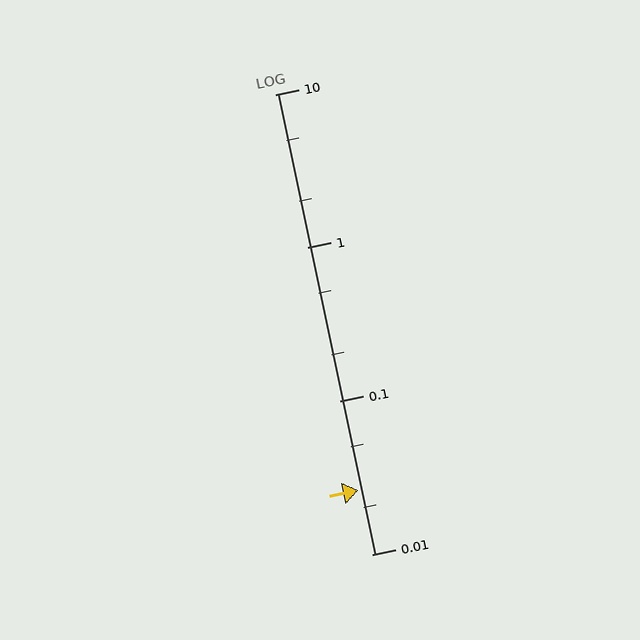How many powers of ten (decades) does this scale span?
The scale spans 3 decades, from 0.01 to 10.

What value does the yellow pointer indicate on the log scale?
The pointer indicates approximately 0.026.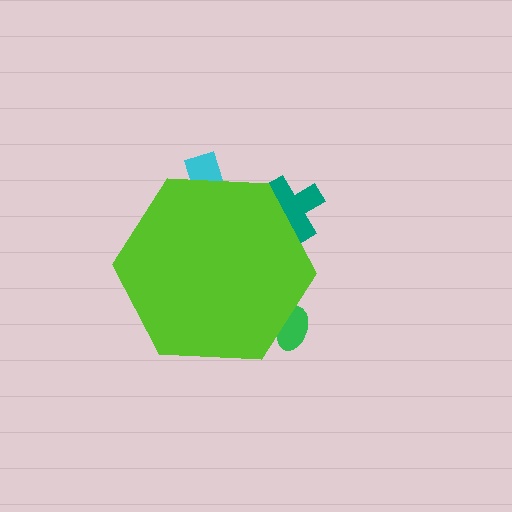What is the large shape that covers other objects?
A lime hexagon.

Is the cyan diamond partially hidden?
Yes, the cyan diamond is partially hidden behind the lime hexagon.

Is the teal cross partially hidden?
Yes, the teal cross is partially hidden behind the lime hexagon.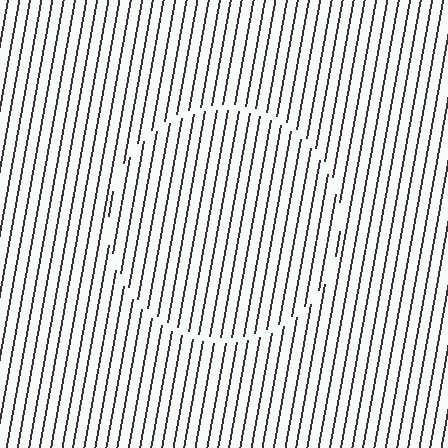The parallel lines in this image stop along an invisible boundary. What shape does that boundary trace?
An illusory circle. The interior of the shape contains the same grating, shifted by half a period — the contour is defined by the phase discontinuity where line-ends from the inner and outer gratings abut.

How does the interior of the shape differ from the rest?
The interior of the shape contains the same grating, shifted by half a period — the contour is defined by the phase discontinuity where line-ends from the inner and outer gratings abut.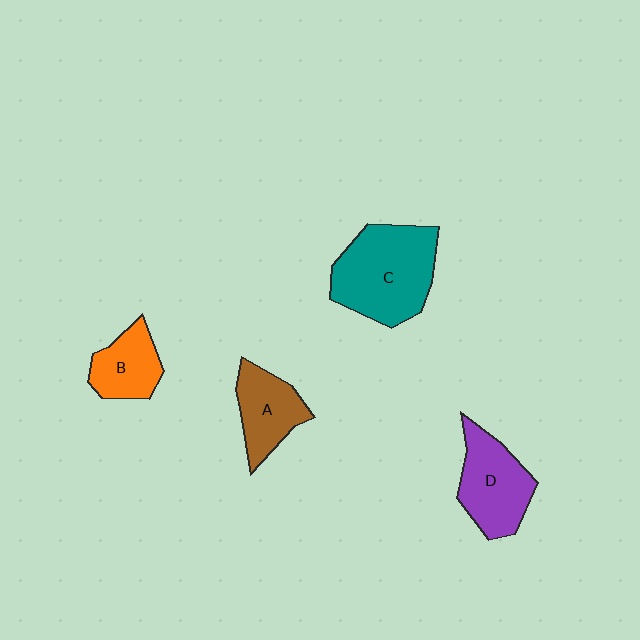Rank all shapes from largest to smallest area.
From largest to smallest: C (teal), D (purple), A (brown), B (orange).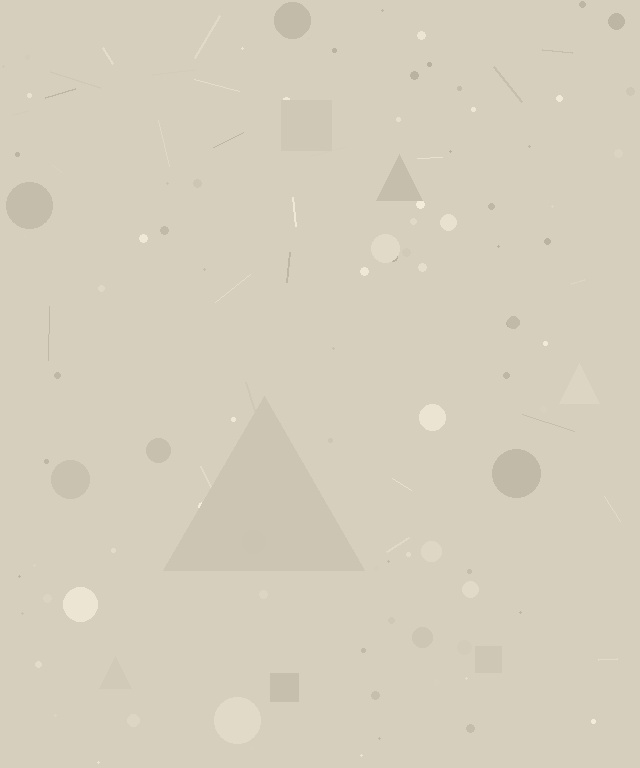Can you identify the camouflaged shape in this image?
The camouflaged shape is a triangle.